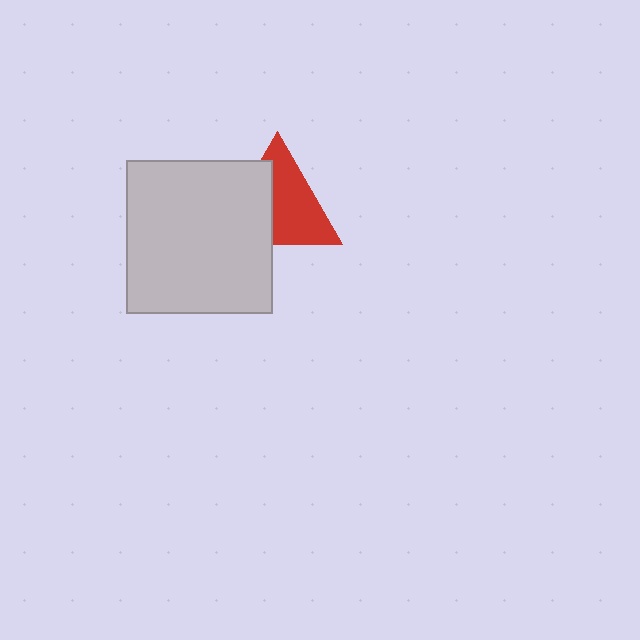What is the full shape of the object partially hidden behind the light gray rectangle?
The partially hidden object is a red triangle.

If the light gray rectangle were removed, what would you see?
You would see the complete red triangle.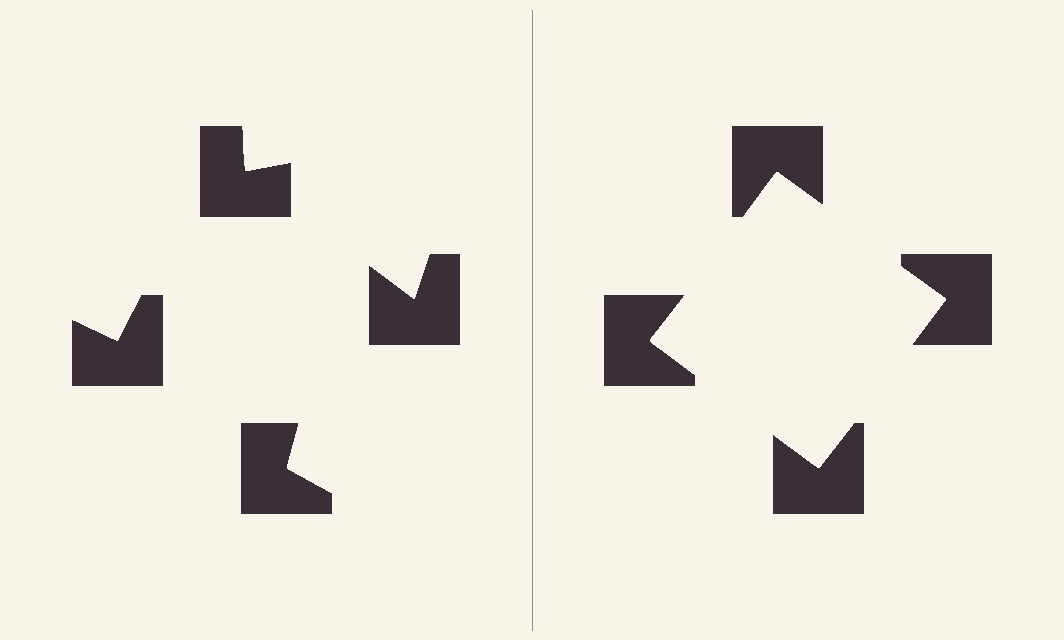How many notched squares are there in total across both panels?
8 — 4 on each side.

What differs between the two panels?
The notched squares are positioned identically on both sides; only the wedge orientations differ. On the right they align to a square; on the left they are misaligned.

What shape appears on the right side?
An illusory square.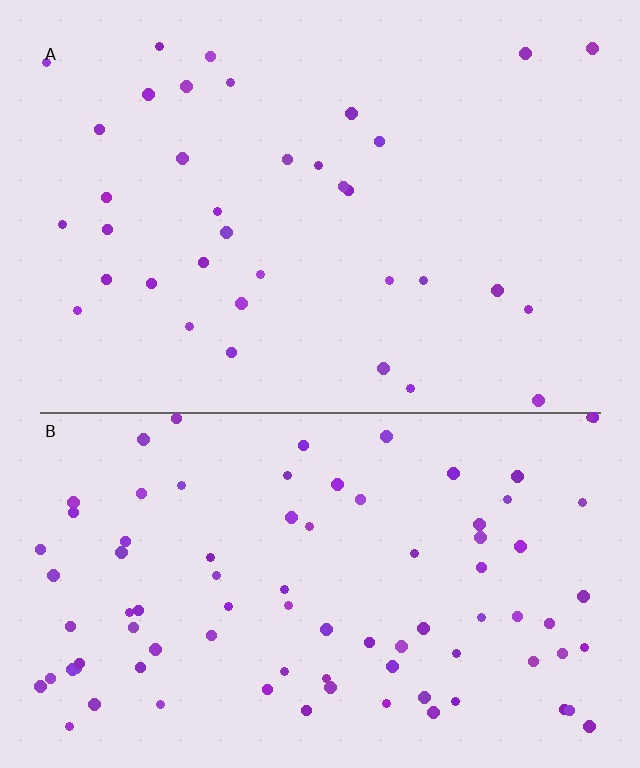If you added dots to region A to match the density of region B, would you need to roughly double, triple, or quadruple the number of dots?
Approximately double.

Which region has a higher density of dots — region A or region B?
B (the bottom).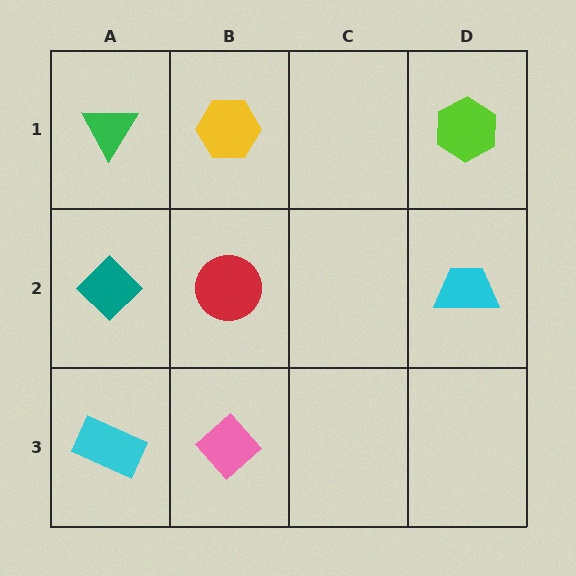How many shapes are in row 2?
3 shapes.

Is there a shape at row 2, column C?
No, that cell is empty.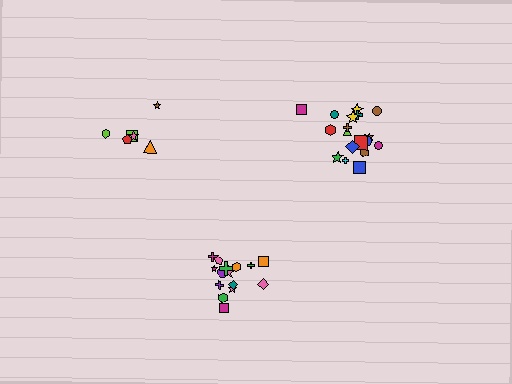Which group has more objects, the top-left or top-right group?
The top-right group.